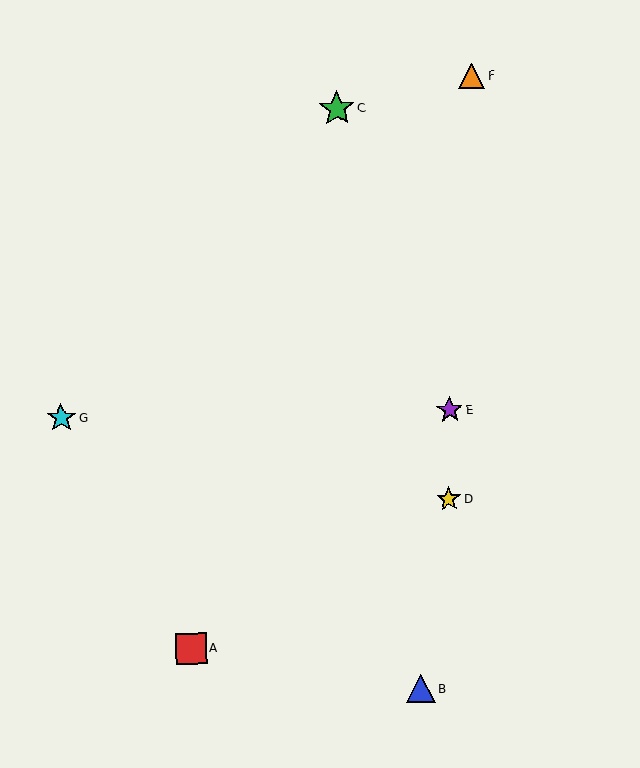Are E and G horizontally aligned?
Yes, both are at y≈410.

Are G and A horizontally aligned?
No, G is at y≈418 and A is at y≈649.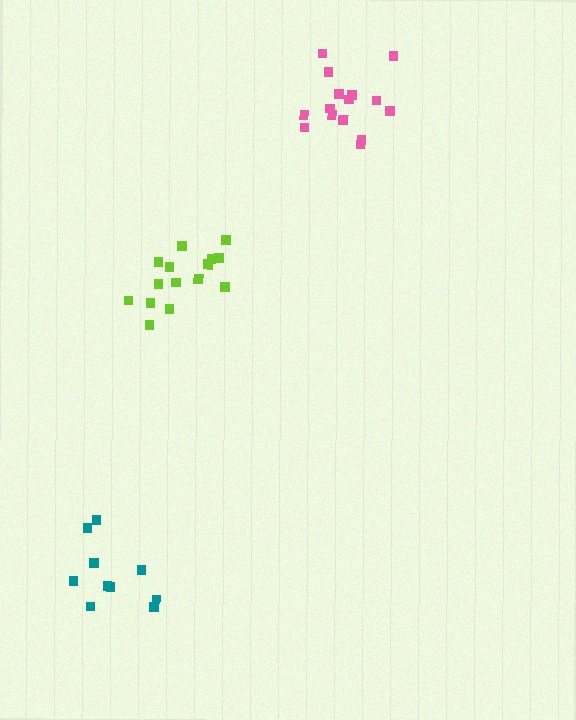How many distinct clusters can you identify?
There are 3 distinct clusters.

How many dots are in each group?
Group 1: 15 dots, Group 2: 10 dots, Group 3: 15 dots (40 total).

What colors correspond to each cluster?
The clusters are colored: lime, teal, pink.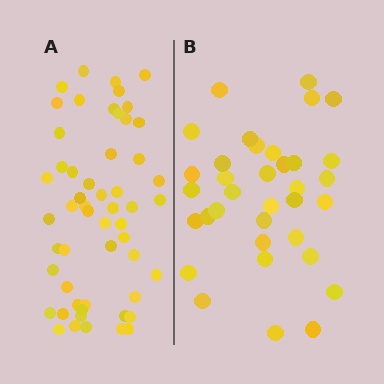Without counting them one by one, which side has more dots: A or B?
Region A (the left region) has more dots.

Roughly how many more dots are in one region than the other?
Region A has approximately 20 more dots than region B.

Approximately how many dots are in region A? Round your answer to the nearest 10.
About 50 dots. (The exact count is 54, which rounds to 50.)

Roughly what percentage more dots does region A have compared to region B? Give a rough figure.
About 55% more.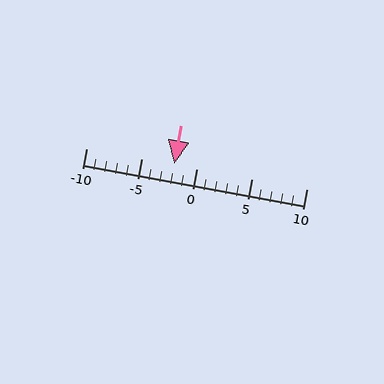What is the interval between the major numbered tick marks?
The major tick marks are spaced 5 units apart.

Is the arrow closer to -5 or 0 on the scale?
The arrow is closer to 0.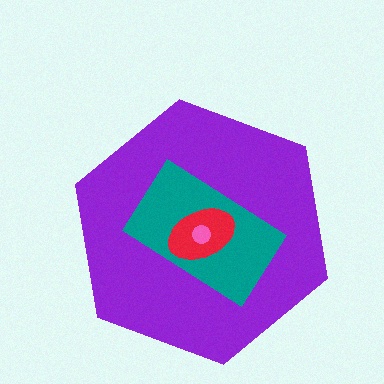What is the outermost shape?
The purple hexagon.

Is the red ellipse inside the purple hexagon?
Yes.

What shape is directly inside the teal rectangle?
The red ellipse.